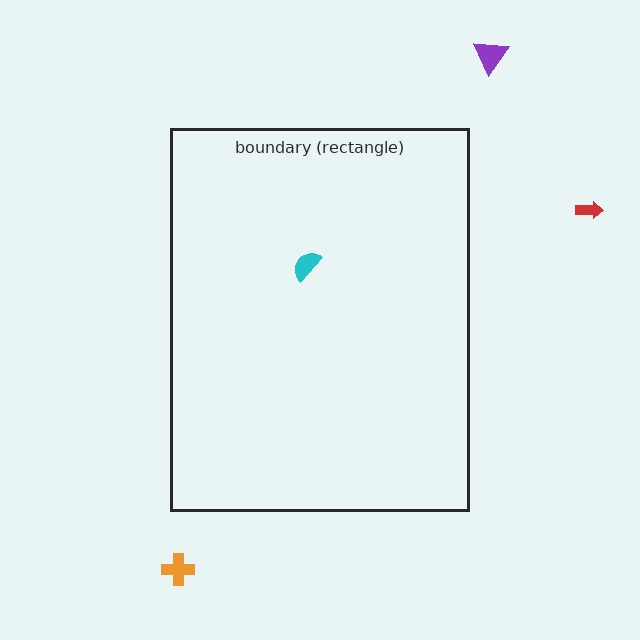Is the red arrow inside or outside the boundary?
Outside.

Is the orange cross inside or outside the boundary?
Outside.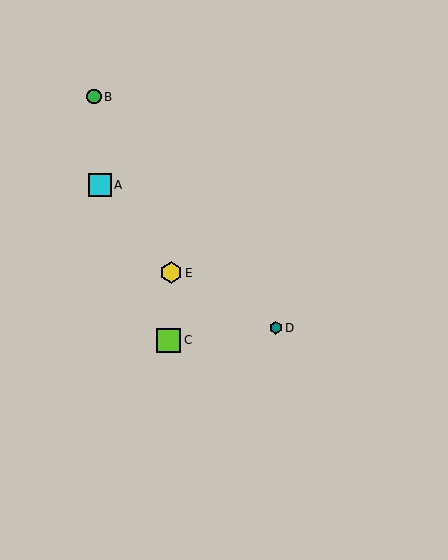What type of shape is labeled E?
Shape E is a yellow hexagon.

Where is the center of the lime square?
The center of the lime square is at (168, 340).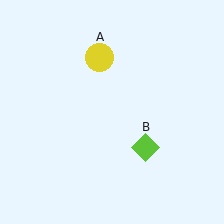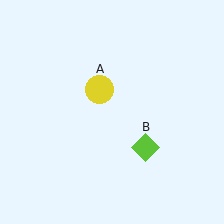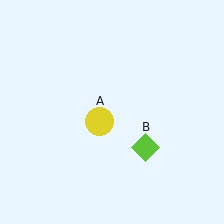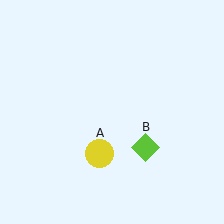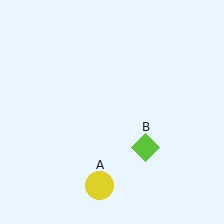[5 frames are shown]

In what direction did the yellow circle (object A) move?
The yellow circle (object A) moved down.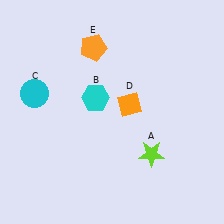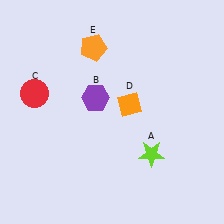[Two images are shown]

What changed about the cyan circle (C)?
In Image 1, C is cyan. In Image 2, it changed to red.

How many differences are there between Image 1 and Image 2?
There are 2 differences between the two images.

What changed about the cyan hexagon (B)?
In Image 1, B is cyan. In Image 2, it changed to purple.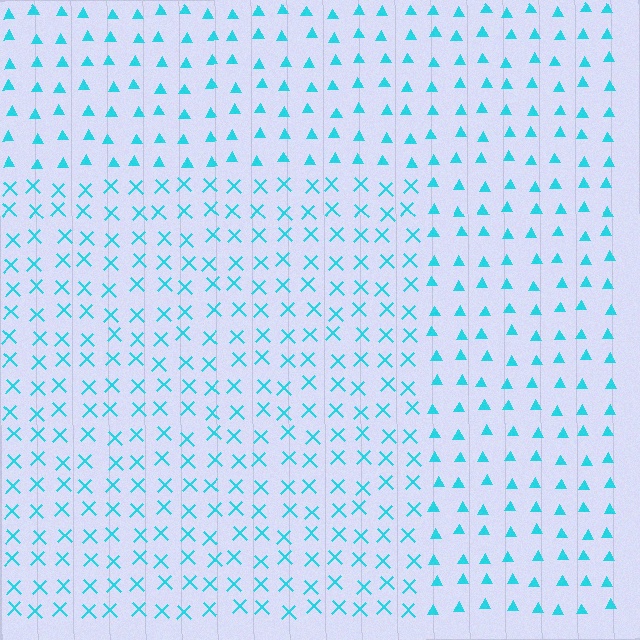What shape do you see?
I see a rectangle.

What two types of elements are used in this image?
The image uses X marks inside the rectangle region and triangles outside it.